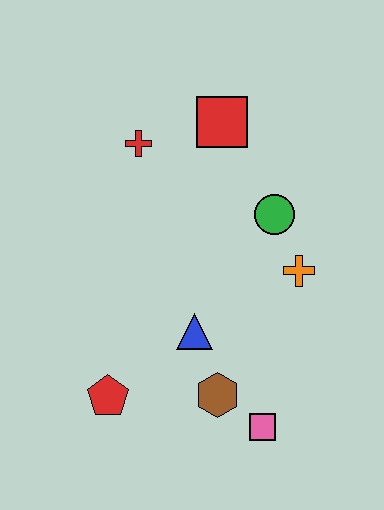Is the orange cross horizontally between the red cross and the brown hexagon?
No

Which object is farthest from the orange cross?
The red pentagon is farthest from the orange cross.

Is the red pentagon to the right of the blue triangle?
No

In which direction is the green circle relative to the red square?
The green circle is below the red square.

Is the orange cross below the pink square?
No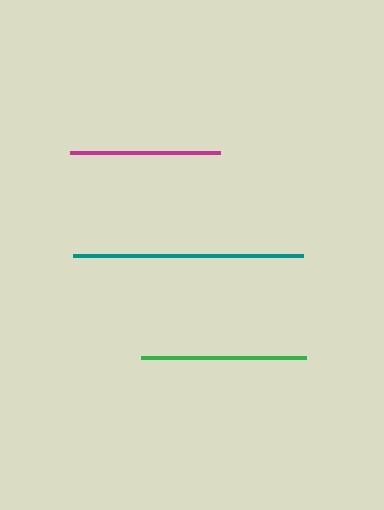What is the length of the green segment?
The green segment is approximately 165 pixels long.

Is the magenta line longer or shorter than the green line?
The green line is longer than the magenta line.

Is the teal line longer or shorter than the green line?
The teal line is longer than the green line.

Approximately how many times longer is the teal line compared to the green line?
The teal line is approximately 1.4 times the length of the green line.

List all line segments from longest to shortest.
From longest to shortest: teal, green, magenta.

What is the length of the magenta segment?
The magenta segment is approximately 150 pixels long.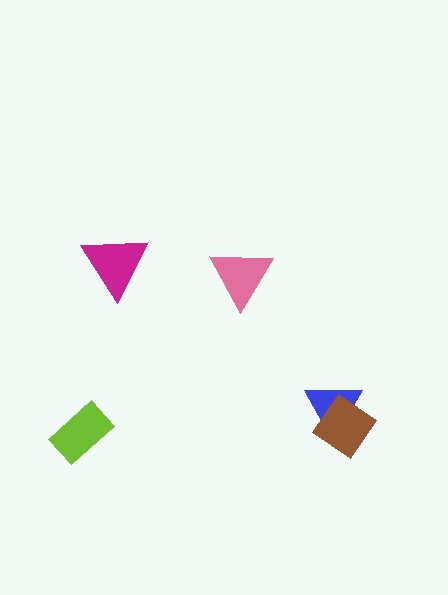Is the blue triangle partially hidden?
Yes, it is partially covered by another shape.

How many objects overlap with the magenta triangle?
0 objects overlap with the magenta triangle.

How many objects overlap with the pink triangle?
0 objects overlap with the pink triangle.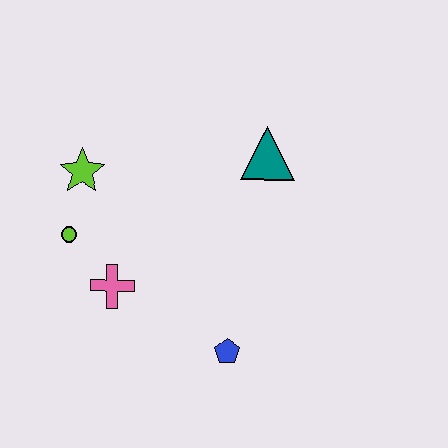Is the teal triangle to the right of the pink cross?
Yes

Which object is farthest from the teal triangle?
The lime circle is farthest from the teal triangle.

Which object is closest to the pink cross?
The lime circle is closest to the pink cross.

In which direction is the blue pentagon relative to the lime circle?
The blue pentagon is to the right of the lime circle.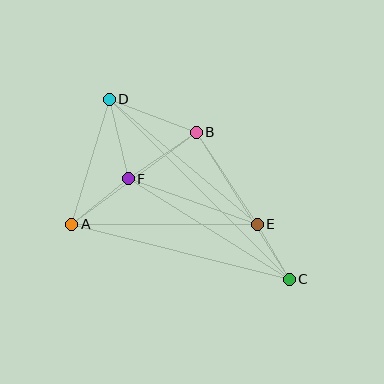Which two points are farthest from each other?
Points C and D are farthest from each other.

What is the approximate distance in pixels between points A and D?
The distance between A and D is approximately 131 pixels.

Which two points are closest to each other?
Points C and E are closest to each other.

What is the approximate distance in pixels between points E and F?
The distance between E and F is approximately 137 pixels.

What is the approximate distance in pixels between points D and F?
The distance between D and F is approximately 82 pixels.